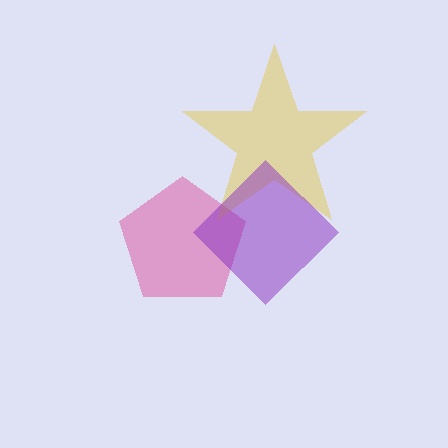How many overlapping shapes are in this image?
There are 3 overlapping shapes in the image.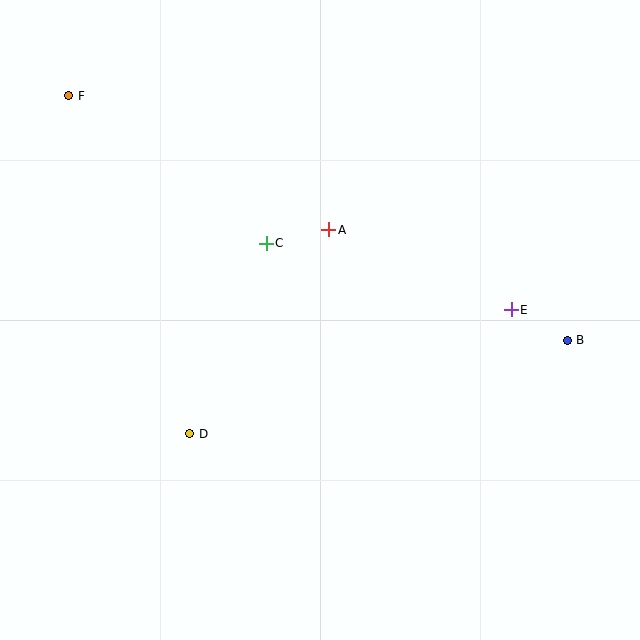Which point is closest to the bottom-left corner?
Point D is closest to the bottom-left corner.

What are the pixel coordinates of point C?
Point C is at (266, 243).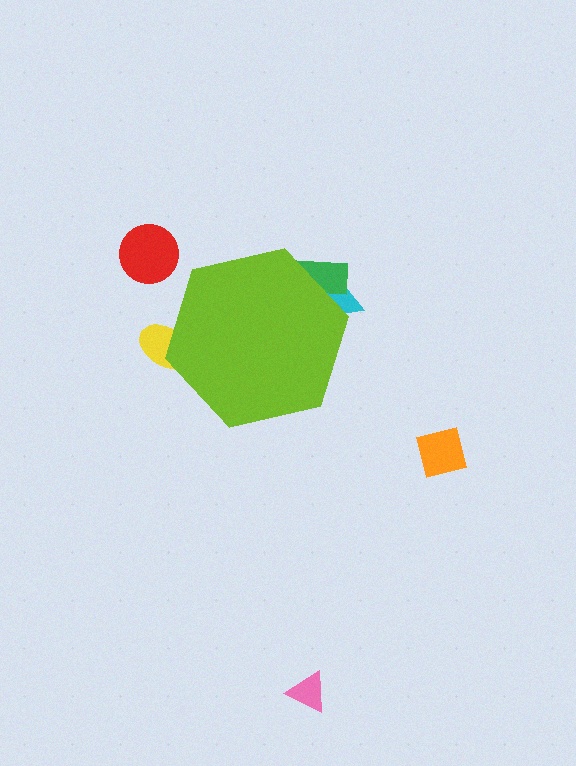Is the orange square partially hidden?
No, the orange square is fully visible.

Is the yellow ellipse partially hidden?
Yes, the yellow ellipse is partially hidden behind the lime hexagon.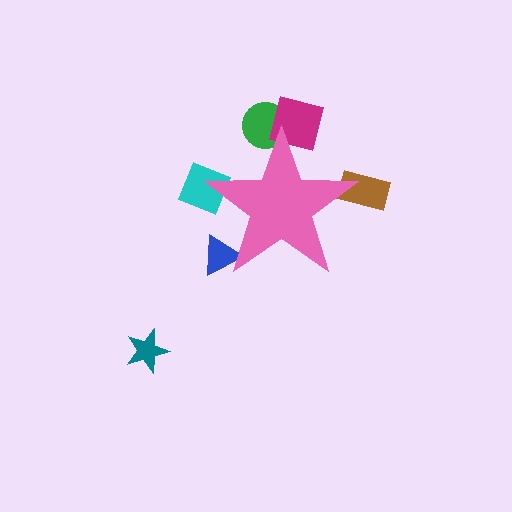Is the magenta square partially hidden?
Yes, the magenta square is partially hidden behind the pink star.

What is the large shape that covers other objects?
A pink star.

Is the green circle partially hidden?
Yes, the green circle is partially hidden behind the pink star.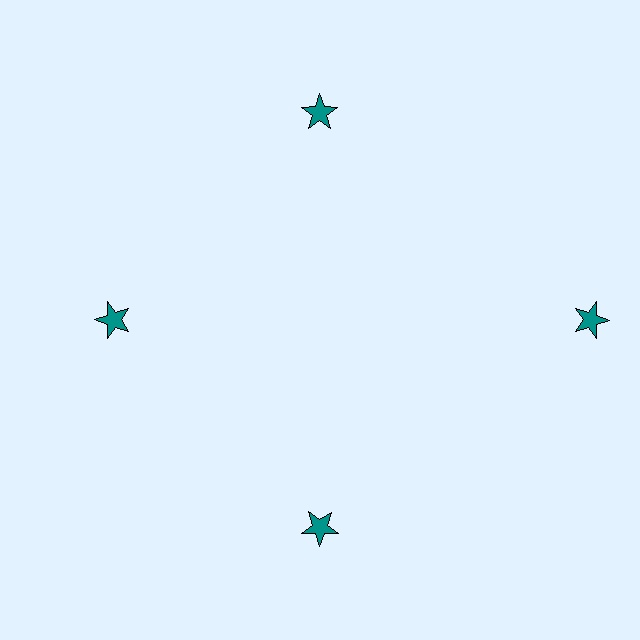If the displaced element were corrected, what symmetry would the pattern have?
It would have 4-fold rotational symmetry — the pattern would map onto itself every 90 degrees.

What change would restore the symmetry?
The symmetry would be restored by moving it inward, back onto the ring so that all 4 stars sit at equal angles and equal distance from the center.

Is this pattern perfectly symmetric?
No. The 4 teal stars are arranged in a ring, but one element near the 3 o'clock position is pushed outward from the center, breaking the 4-fold rotational symmetry.